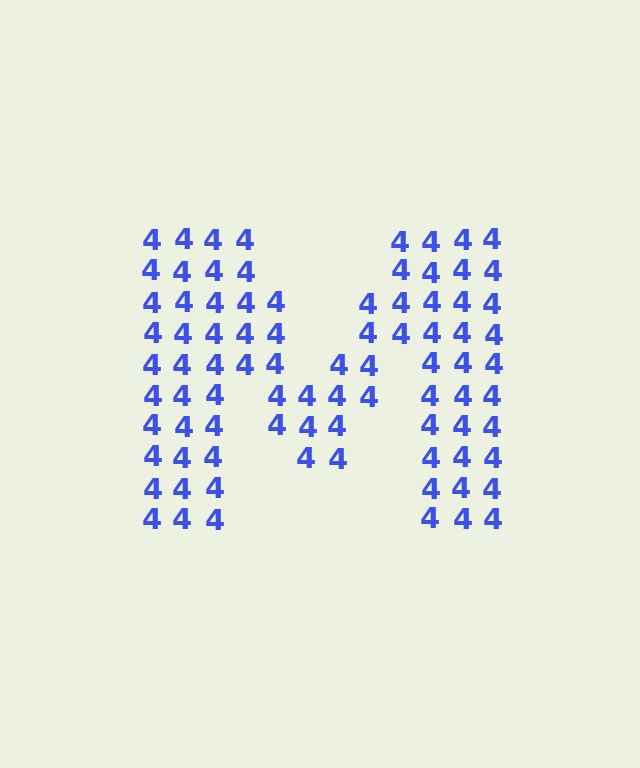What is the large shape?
The large shape is the letter M.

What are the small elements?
The small elements are digit 4's.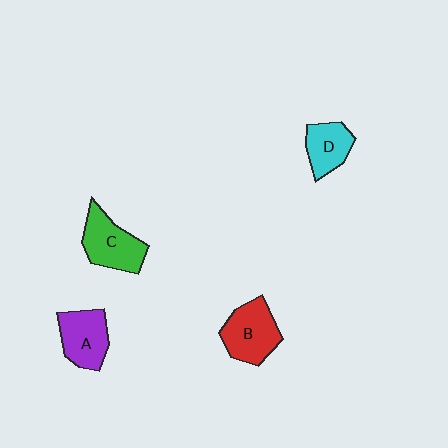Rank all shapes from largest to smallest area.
From largest to smallest: B (red), C (green), A (purple), D (cyan).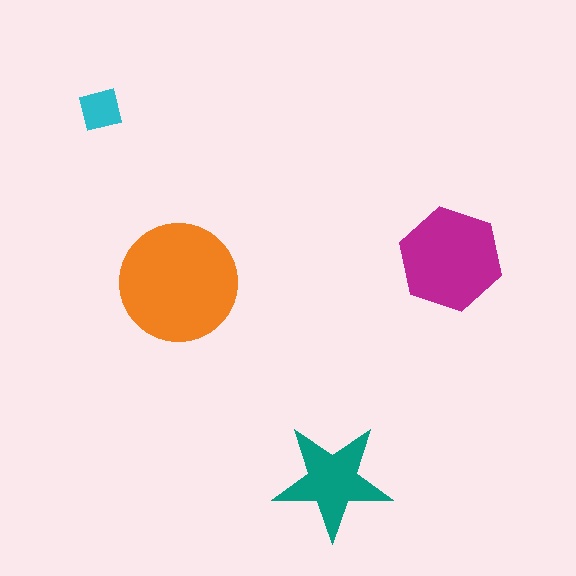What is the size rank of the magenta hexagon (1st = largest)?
2nd.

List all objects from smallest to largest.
The cyan square, the teal star, the magenta hexagon, the orange circle.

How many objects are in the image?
There are 4 objects in the image.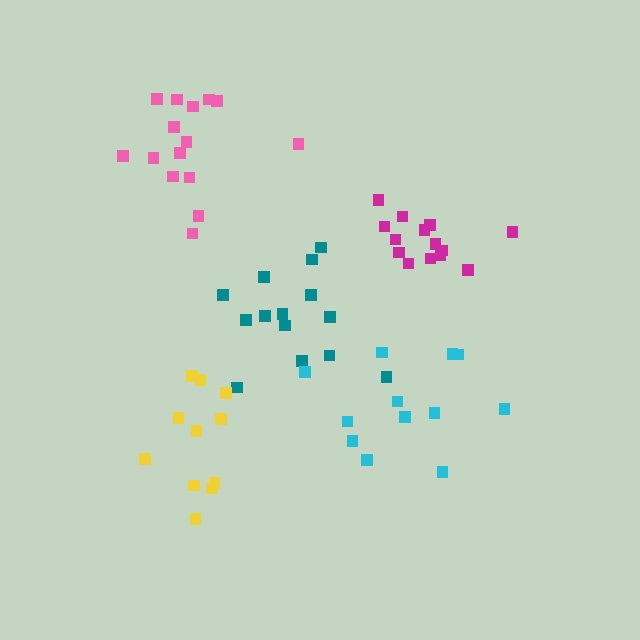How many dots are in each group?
Group 1: 14 dots, Group 2: 12 dots, Group 3: 15 dots, Group 4: 11 dots, Group 5: 14 dots (66 total).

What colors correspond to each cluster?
The clusters are colored: teal, cyan, pink, yellow, magenta.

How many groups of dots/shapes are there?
There are 5 groups.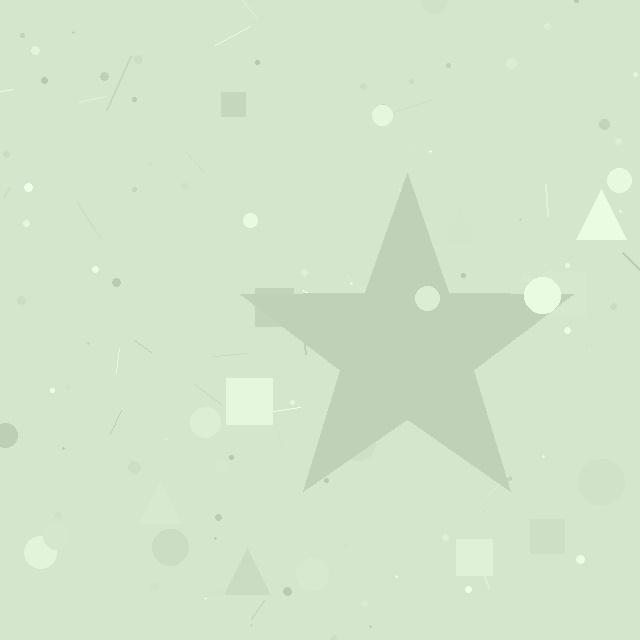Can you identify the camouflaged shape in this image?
The camouflaged shape is a star.